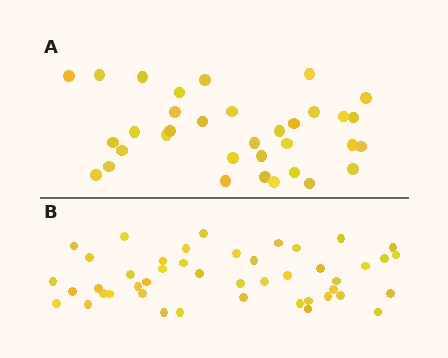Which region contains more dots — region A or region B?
Region B (the bottom region) has more dots.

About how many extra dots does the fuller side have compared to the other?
Region B has roughly 12 or so more dots than region A.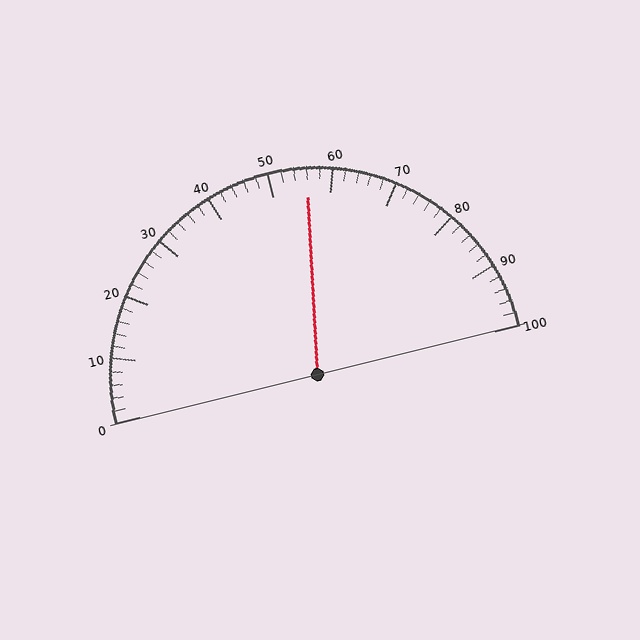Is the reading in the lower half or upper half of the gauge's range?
The reading is in the upper half of the range (0 to 100).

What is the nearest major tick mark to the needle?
The nearest major tick mark is 60.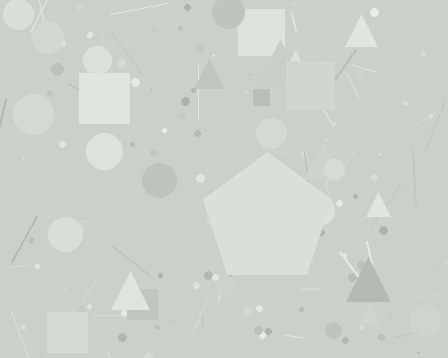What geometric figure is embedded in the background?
A pentagon is embedded in the background.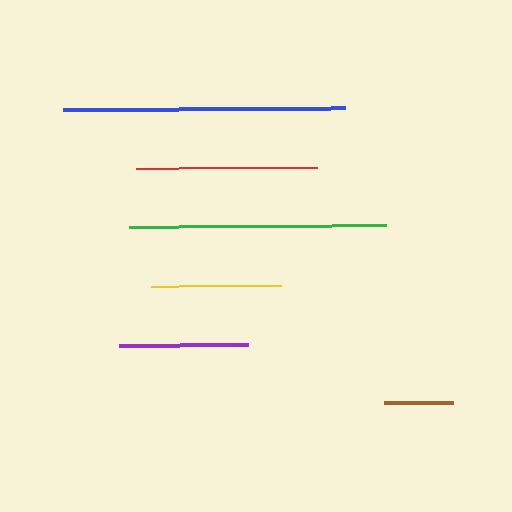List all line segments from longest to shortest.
From longest to shortest: blue, green, red, yellow, purple, brown.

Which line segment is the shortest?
The brown line is the shortest at approximately 69 pixels.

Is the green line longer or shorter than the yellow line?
The green line is longer than the yellow line.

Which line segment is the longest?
The blue line is the longest at approximately 283 pixels.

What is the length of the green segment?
The green segment is approximately 257 pixels long.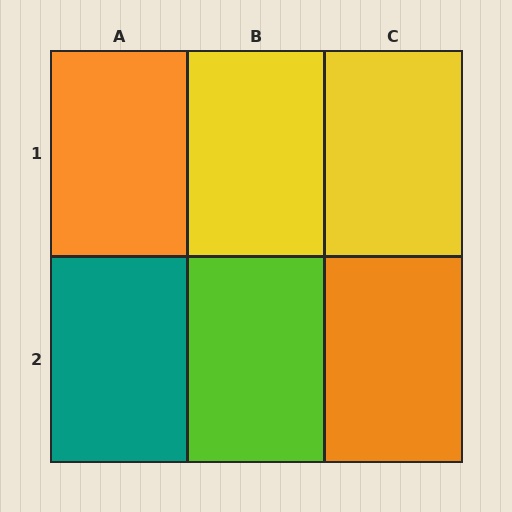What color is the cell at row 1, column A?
Orange.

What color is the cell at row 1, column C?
Yellow.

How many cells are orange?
2 cells are orange.